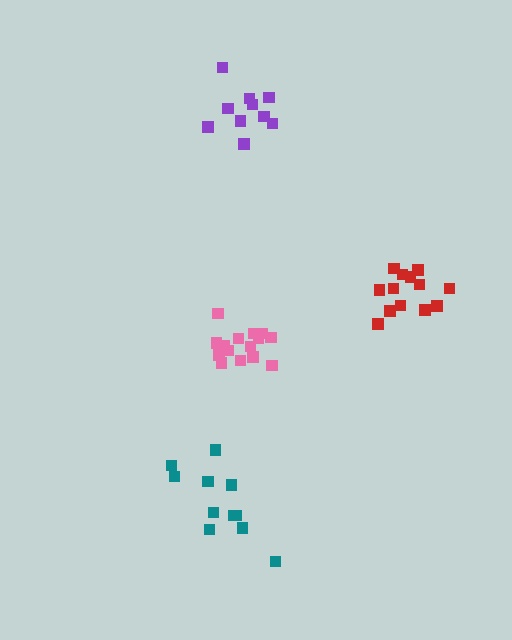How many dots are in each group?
Group 1: 11 dots, Group 2: 13 dots, Group 3: 10 dots, Group 4: 15 dots (49 total).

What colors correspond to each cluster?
The clusters are colored: teal, red, purple, pink.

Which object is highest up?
The purple cluster is topmost.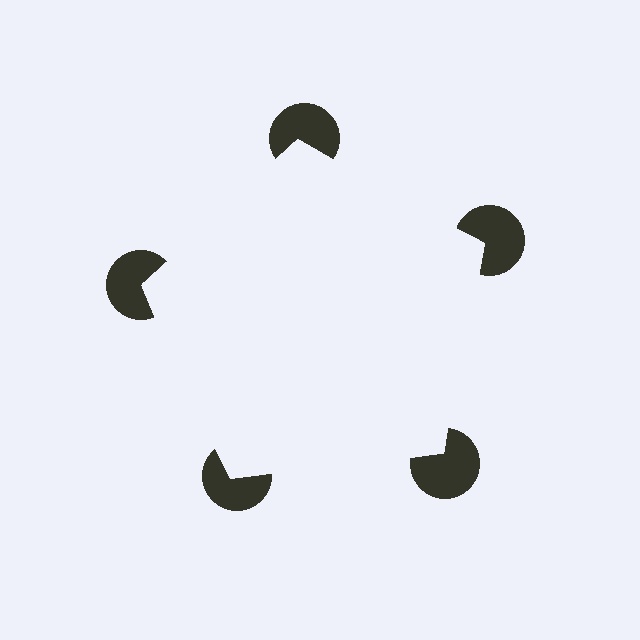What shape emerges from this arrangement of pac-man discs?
An illusory pentagon — its edges are inferred from the aligned wedge cuts in the pac-man discs, not physically drawn.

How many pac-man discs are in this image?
There are 5 — one at each vertex of the illusory pentagon.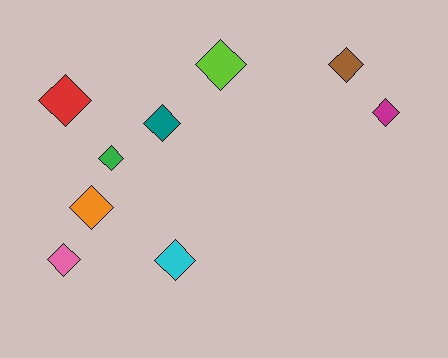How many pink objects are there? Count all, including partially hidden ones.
There is 1 pink object.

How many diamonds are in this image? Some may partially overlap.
There are 9 diamonds.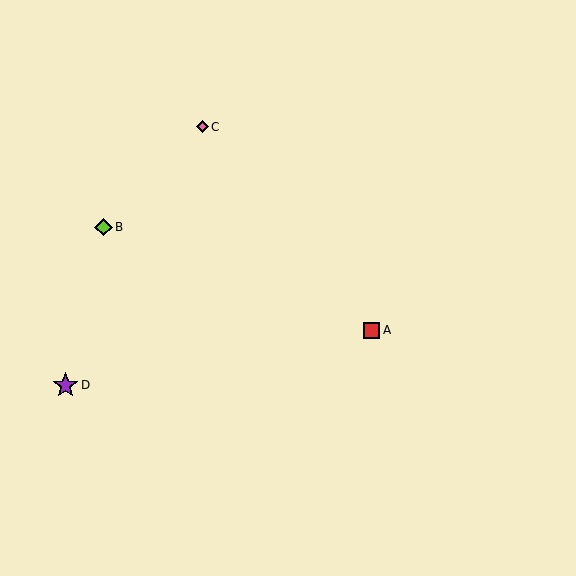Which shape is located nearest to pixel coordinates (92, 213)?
The lime diamond (labeled B) at (103, 227) is nearest to that location.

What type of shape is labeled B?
Shape B is a lime diamond.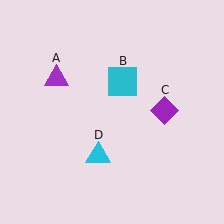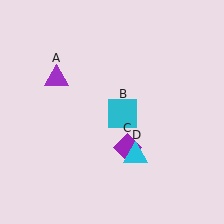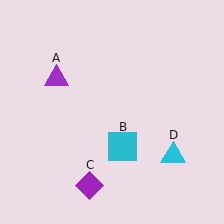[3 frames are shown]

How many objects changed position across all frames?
3 objects changed position: cyan square (object B), purple diamond (object C), cyan triangle (object D).